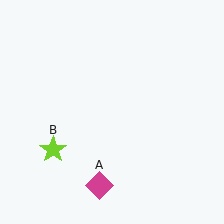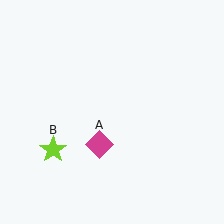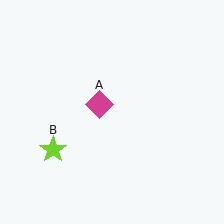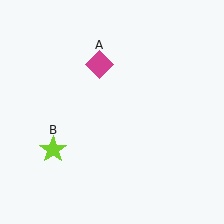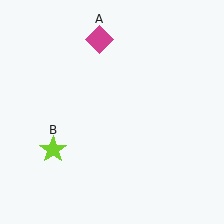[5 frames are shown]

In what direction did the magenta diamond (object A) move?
The magenta diamond (object A) moved up.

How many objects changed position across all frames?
1 object changed position: magenta diamond (object A).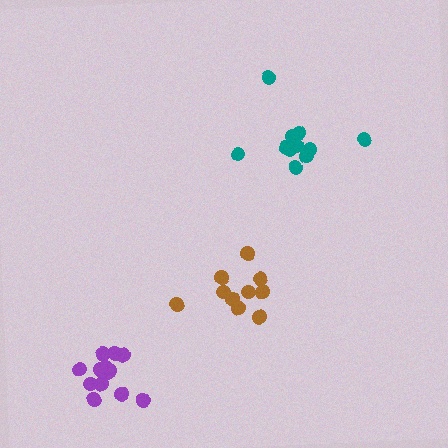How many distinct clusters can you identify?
There are 3 distinct clusters.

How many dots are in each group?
Group 1: 10 dots, Group 2: 12 dots, Group 3: 14 dots (36 total).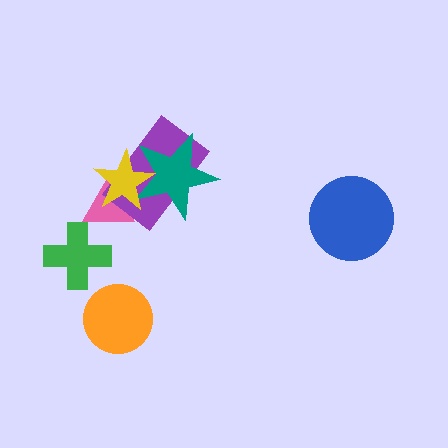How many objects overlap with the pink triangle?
2 objects overlap with the pink triangle.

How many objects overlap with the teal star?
2 objects overlap with the teal star.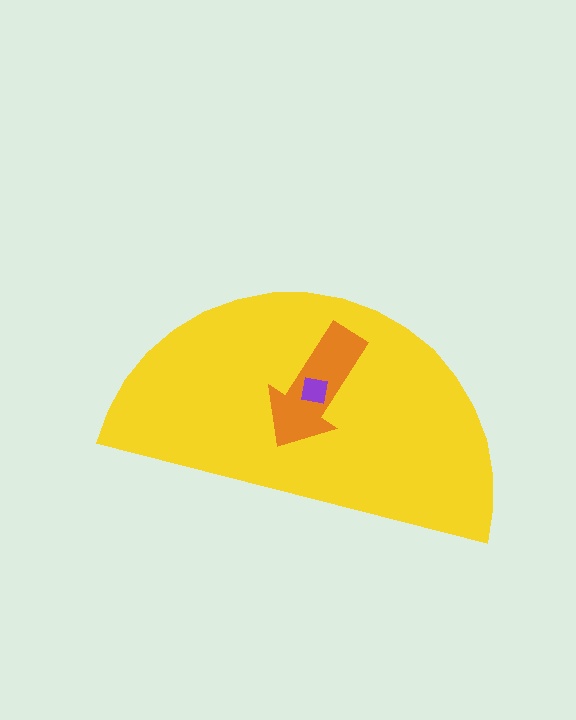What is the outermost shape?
The yellow semicircle.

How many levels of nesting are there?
3.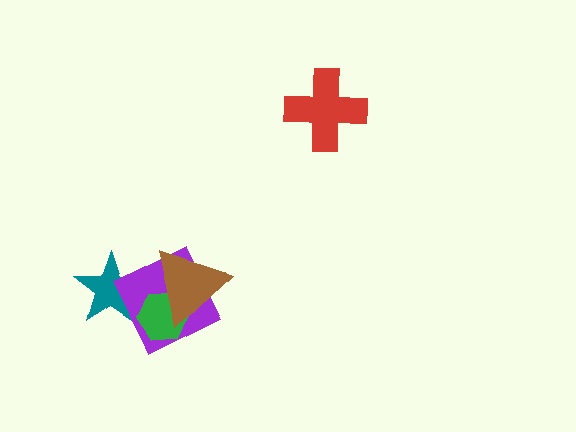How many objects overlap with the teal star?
1 object overlaps with the teal star.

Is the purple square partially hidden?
Yes, it is partially covered by another shape.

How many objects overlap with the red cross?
0 objects overlap with the red cross.